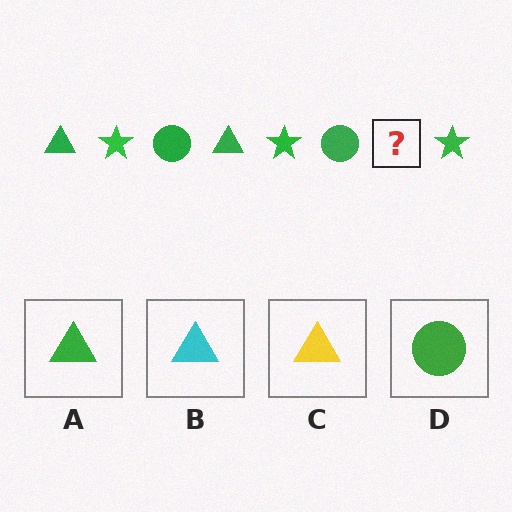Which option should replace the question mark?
Option A.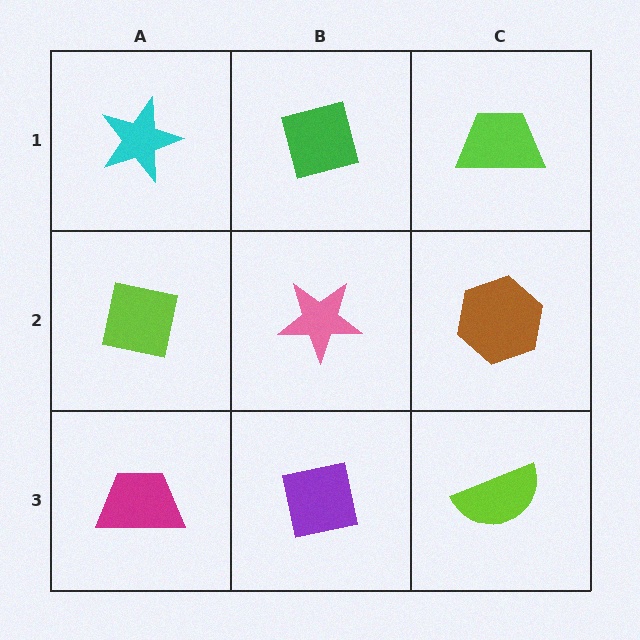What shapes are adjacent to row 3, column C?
A brown hexagon (row 2, column C), a purple square (row 3, column B).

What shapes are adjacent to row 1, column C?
A brown hexagon (row 2, column C), a green diamond (row 1, column B).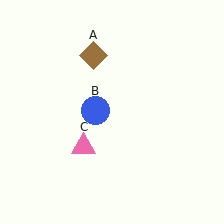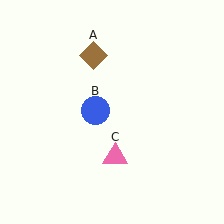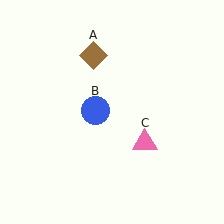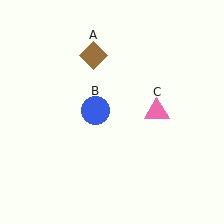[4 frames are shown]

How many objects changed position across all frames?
1 object changed position: pink triangle (object C).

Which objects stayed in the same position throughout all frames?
Brown diamond (object A) and blue circle (object B) remained stationary.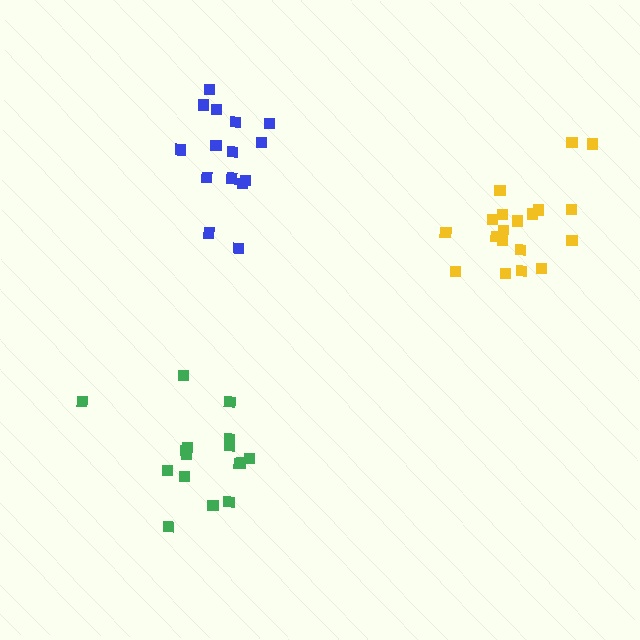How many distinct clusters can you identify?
There are 3 distinct clusters.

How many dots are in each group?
Group 1: 15 dots, Group 2: 16 dots, Group 3: 19 dots (50 total).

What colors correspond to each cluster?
The clusters are colored: blue, green, yellow.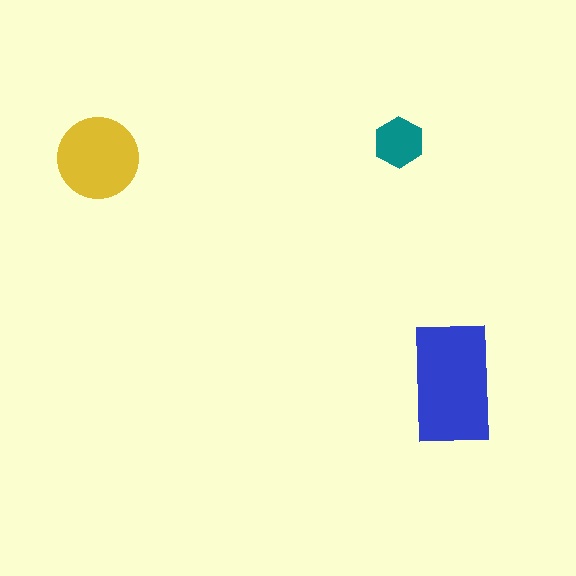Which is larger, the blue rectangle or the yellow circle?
The blue rectangle.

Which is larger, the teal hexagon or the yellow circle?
The yellow circle.